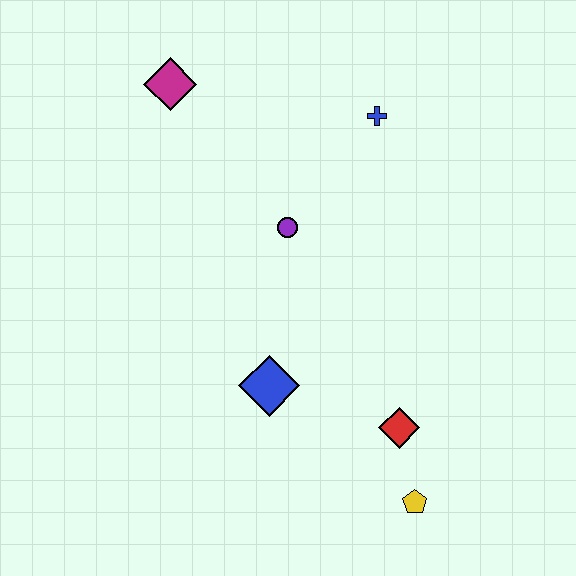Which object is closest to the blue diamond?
The red diamond is closest to the blue diamond.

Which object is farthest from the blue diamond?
The magenta diamond is farthest from the blue diamond.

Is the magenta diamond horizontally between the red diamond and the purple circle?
No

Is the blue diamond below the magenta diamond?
Yes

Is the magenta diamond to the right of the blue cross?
No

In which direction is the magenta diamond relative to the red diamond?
The magenta diamond is above the red diamond.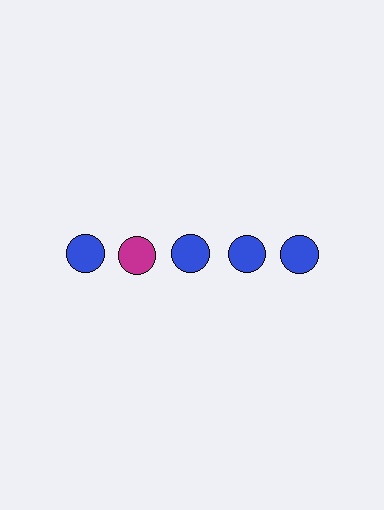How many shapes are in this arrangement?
There are 5 shapes arranged in a grid pattern.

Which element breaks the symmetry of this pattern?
The magenta circle in the top row, second from left column breaks the symmetry. All other shapes are blue circles.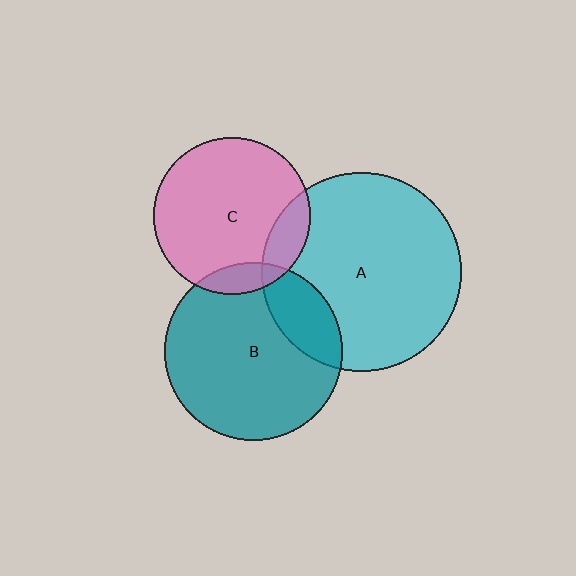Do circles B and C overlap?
Yes.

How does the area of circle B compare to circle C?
Approximately 1.3 times.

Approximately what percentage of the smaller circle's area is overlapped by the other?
Approximately 10%.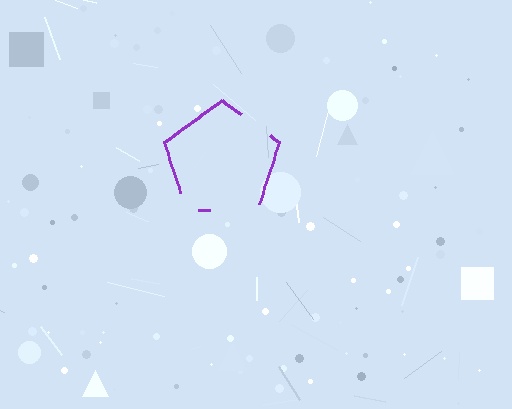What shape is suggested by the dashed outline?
The dashed outline suggests a pentagon.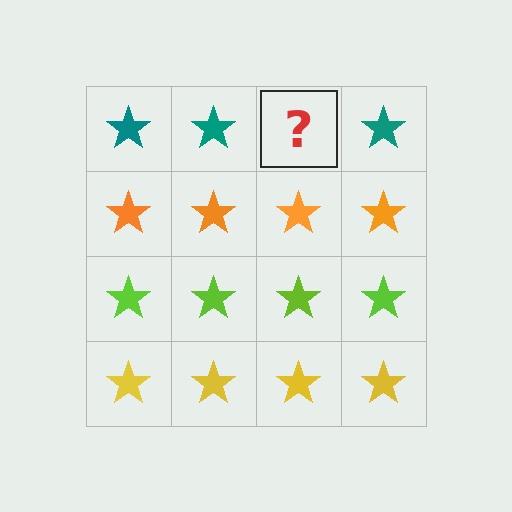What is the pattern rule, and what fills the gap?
The rule is that each row has a consistent color. The gap should be filled with a teal star.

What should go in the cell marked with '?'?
The missing cell should contain a teal star.